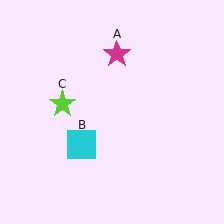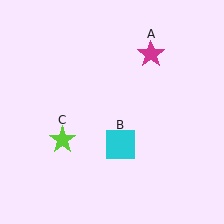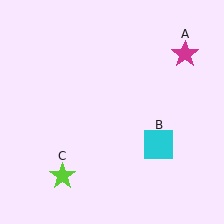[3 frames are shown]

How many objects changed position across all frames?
3 objects changed position: magenta star (object A), cyan square (object B), lime star (object C).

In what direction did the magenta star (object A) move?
The magenta star (object A) moved right.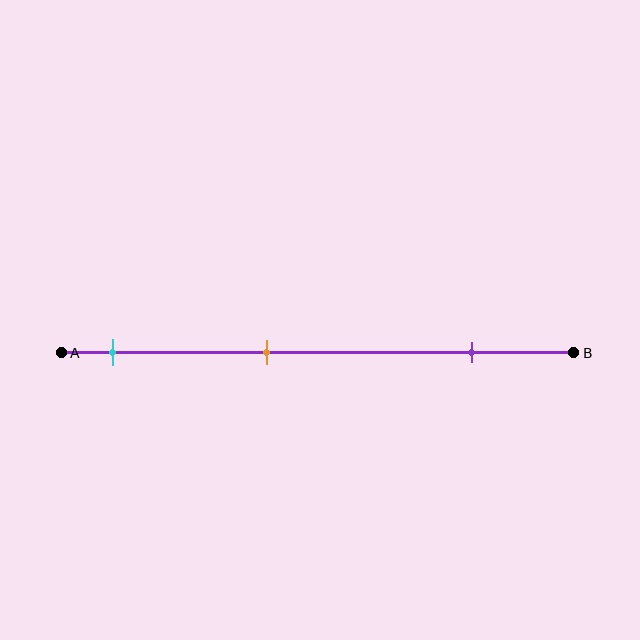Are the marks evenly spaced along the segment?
Yes, the marks are approximately evenly spaced.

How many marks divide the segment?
There are 3 marks dividing the segment.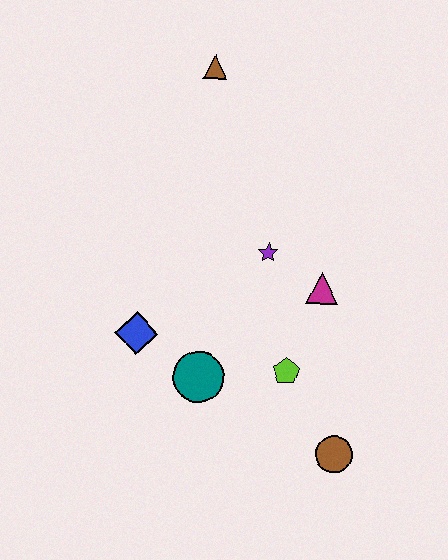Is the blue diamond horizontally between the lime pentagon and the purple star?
No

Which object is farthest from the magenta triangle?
The brown triangle is farthest from the magenta triangle.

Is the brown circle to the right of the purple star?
Yes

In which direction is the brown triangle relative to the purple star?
The brown triangle is above the purple star.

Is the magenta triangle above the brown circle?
Yes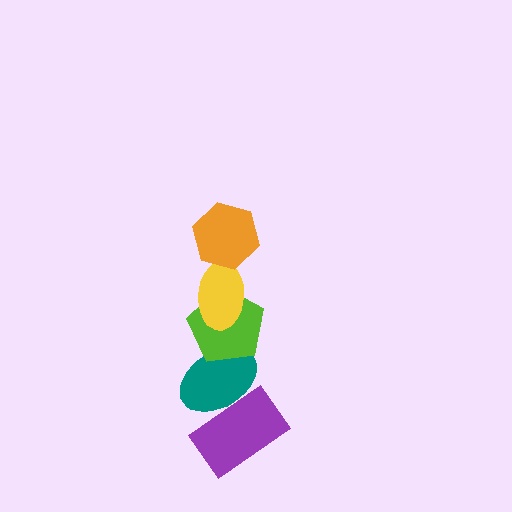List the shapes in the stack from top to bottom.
From top to bottom: the orange hexagon, the yellow ellipse, the lime pentagon, the teal ellipse, the purple rectangle.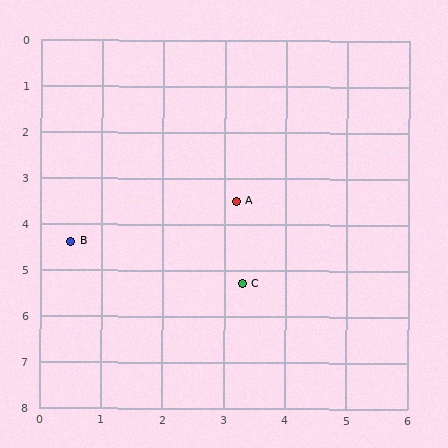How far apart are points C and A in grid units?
Points C and A are about 1.8 grid units apart.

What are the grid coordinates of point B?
Point B is at approximately (0.5, 4.4).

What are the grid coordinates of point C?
Point C is at approximately (3.3, 5.3).